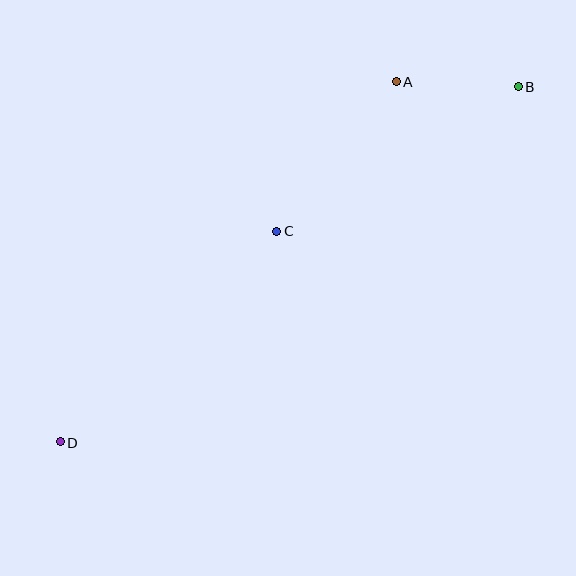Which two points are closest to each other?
Points A and B are closest to each other.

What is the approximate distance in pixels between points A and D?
The distance between A and D is approximately 493 pixels.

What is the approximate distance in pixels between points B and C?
The distance between B and C is approximately 282 pixels.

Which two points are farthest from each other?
Points B and D are farthest from each other.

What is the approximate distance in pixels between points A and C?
The distance between A and C is approximately 192 pixels.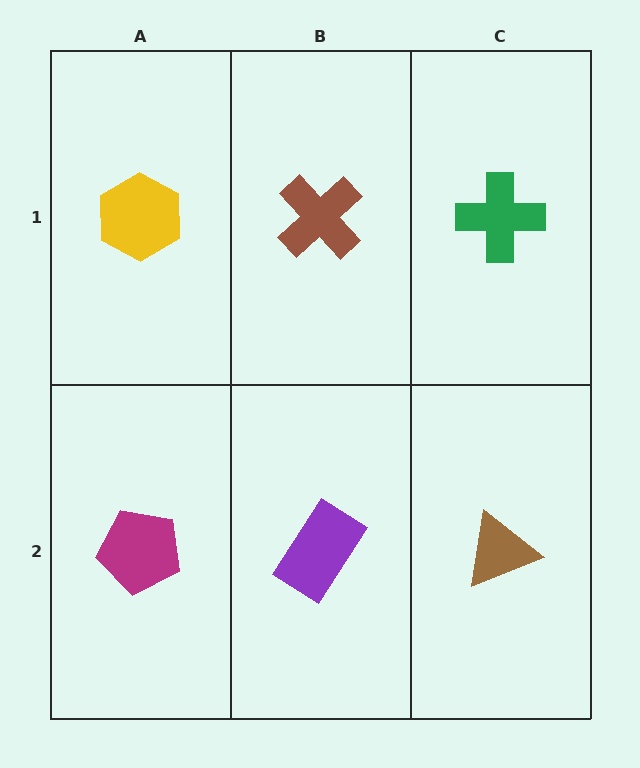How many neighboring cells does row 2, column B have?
3.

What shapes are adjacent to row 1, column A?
A magenta pentagon (row 2, column A), a brown cross (row 1, column B).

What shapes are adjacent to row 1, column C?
A brown triangle (row 2, column C), a brown cross (row 1, column B).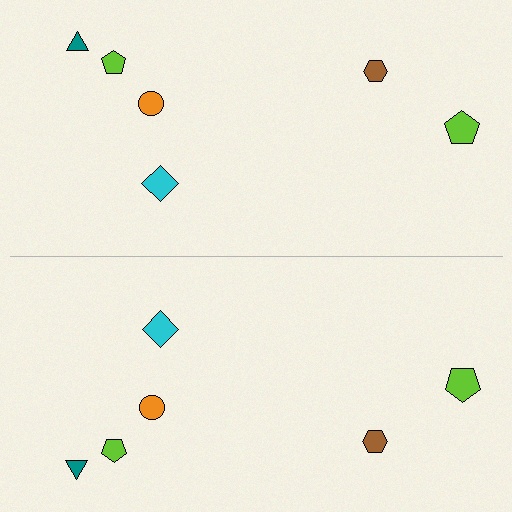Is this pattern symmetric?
Yes, this pattern has bilateral (reflection) symmetry.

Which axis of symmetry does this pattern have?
The pattern has a horizontal axis of symmetry running through the center of the image.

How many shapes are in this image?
There are 12 shapes in this image.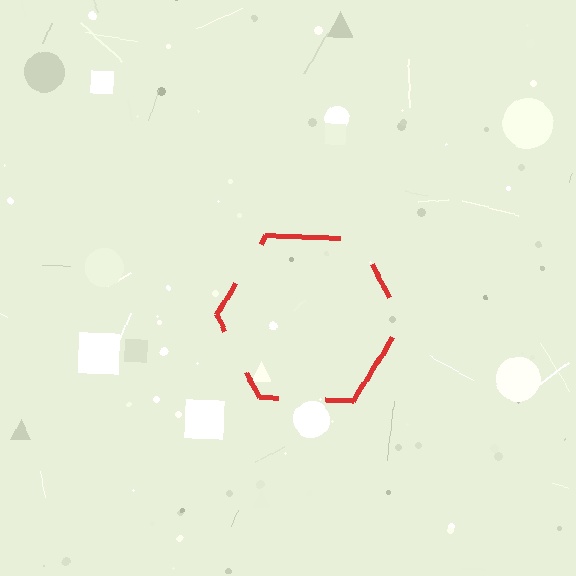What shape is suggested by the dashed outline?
The dashed outline suggests a hexagon.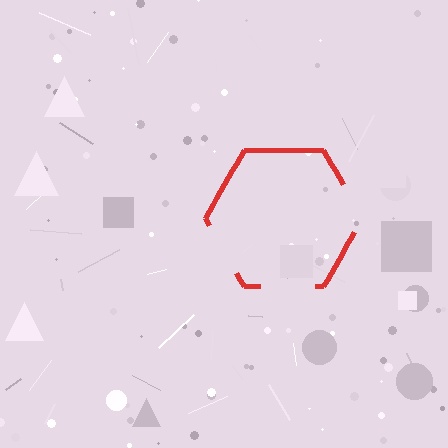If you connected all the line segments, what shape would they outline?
They would outline a hexagon.